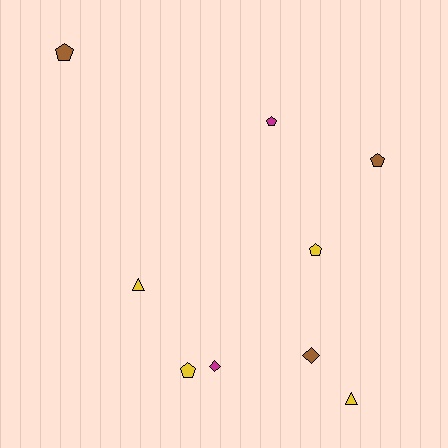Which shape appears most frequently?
Pentagon, with 5 objects.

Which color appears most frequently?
Yellow, with 4 objects.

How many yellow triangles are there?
There are 2 yellow triangles.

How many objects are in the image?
There are 9 objects.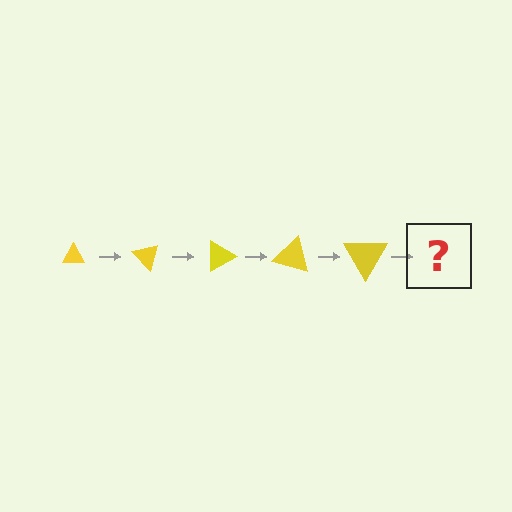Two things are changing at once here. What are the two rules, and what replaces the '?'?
The two rules are that the triangle grows larger each step and it rotates 45 degrees each step. The '?' should be a triangle, larger than the previous one and rotated 225 degrees from the start.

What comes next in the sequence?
The next element should be a triangle, larger than the previous one and rotated 225 degrees from the start.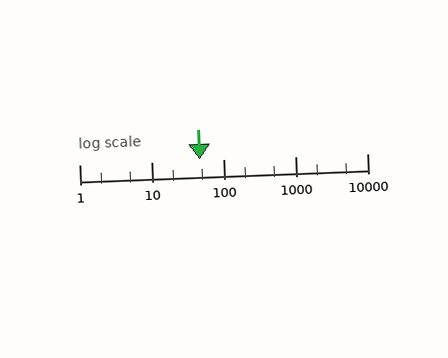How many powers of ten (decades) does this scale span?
The scale spans 4 decades, from 1 to 10000.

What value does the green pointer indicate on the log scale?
The pointer indicates approximately 47.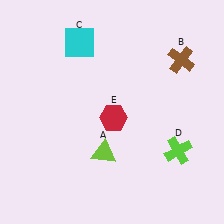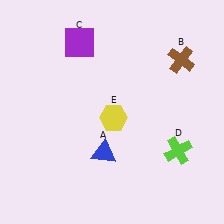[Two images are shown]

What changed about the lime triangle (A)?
In Image 1, A is lime. In Image 2, it changed to blue.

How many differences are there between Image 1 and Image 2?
There are 3 differences between the two images.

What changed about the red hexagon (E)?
In Image 1, E is red. In Image 2, it changed to yellow.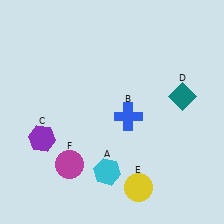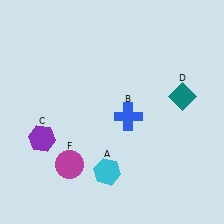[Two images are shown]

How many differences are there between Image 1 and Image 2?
There is 1 difference between the two images.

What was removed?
The yellow circle (E) was removed in Image 2.